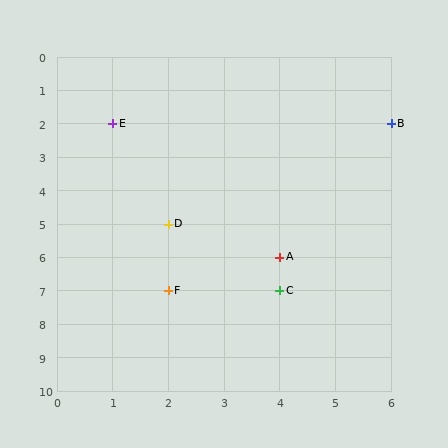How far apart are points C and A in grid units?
Points C and A are 1 row apart.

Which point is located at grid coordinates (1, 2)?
Point E is at (1, 2).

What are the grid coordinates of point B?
Point B is at grid coordinates (6, 2).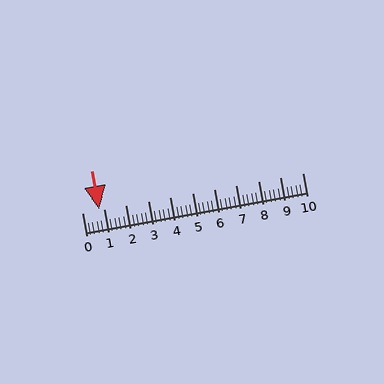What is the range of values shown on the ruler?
The ruler shows values from 0 to 10.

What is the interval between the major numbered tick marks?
The major tick marks are spaced 1 units apart.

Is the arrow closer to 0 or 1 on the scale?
The arrow is closer to 1.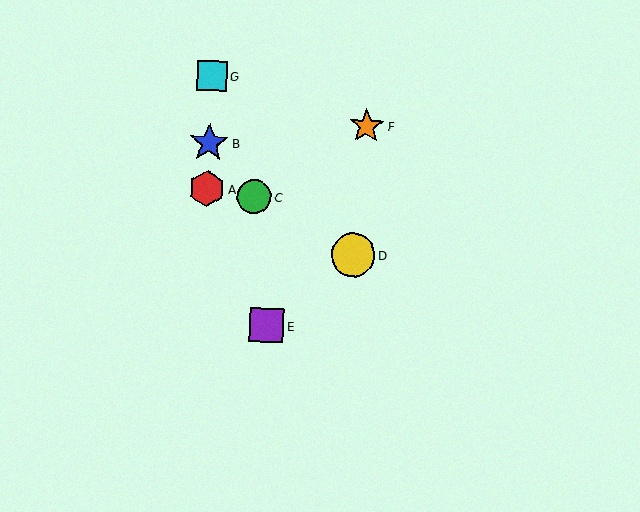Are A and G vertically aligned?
Yes, both are at x≈207.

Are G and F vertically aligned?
No, G is at x≈212 and F is at x≈367.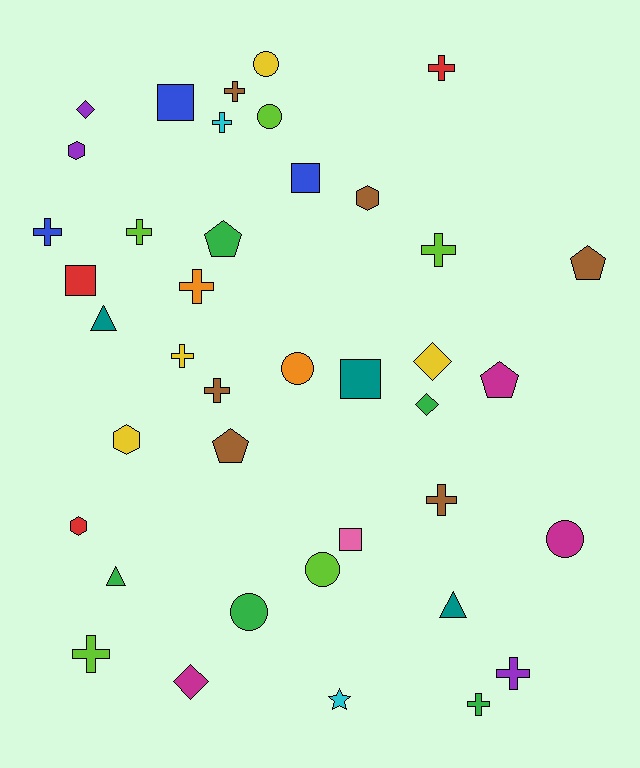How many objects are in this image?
There are 40 objects.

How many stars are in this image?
There is 1 star.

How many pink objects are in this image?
There is 1 pink object.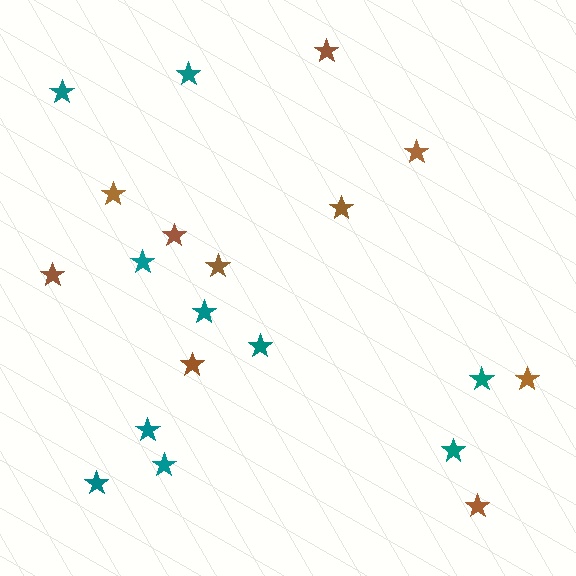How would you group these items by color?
There are 2 groups: one group of teal stars (10) and one group of brown stars (10).